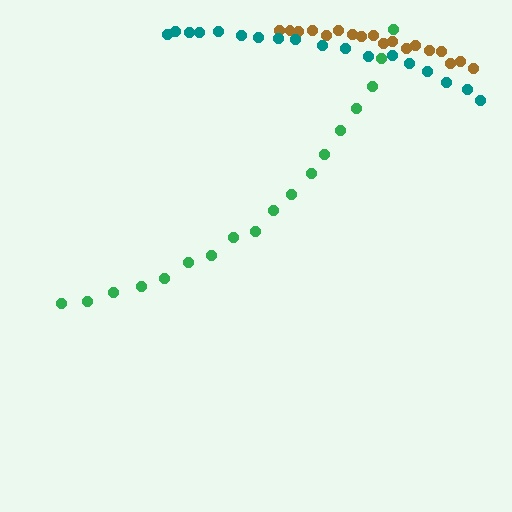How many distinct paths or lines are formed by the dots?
There are 3 distinct paths.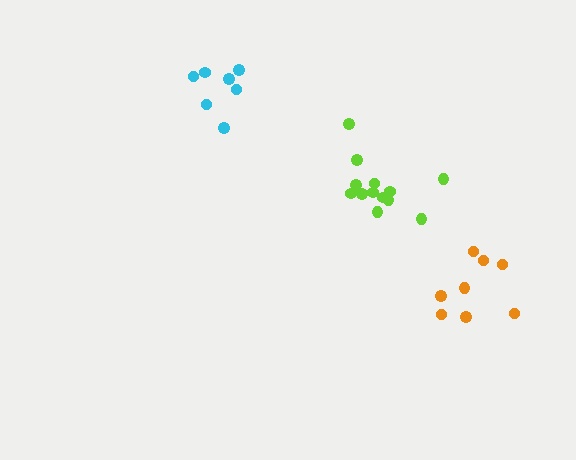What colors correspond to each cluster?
The clusters are colored: orange, cyan, lime.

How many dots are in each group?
Group 1: 8 dots, Group 2: 7 dots, Group 3: 13 dots (28 total).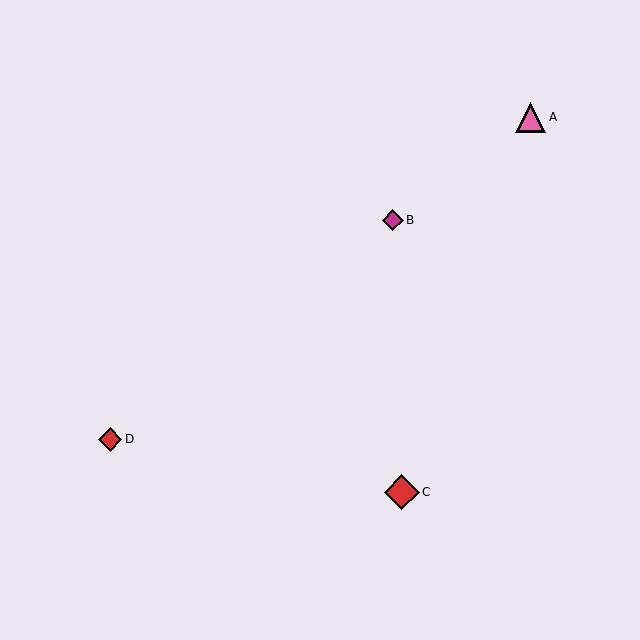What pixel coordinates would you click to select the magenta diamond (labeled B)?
Click at (393, 220) to select the magenta diamond B.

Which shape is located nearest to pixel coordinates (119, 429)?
The red diamond (labeled D) at (110, 439) is nearest to that location.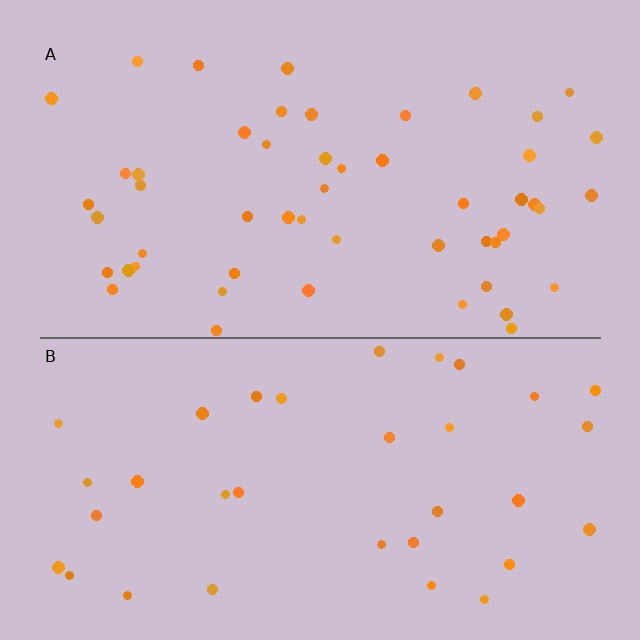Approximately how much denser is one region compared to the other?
Approximately 1.5× — region A over region B.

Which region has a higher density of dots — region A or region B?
A (the top).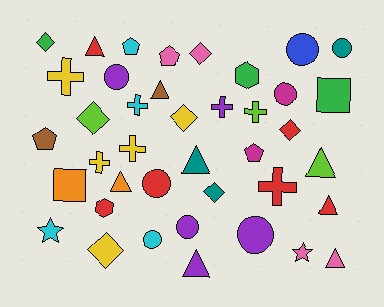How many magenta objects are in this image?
There are 2 magenta objects.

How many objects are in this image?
There are 40 objects.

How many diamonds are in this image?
There are 7 diamonds.